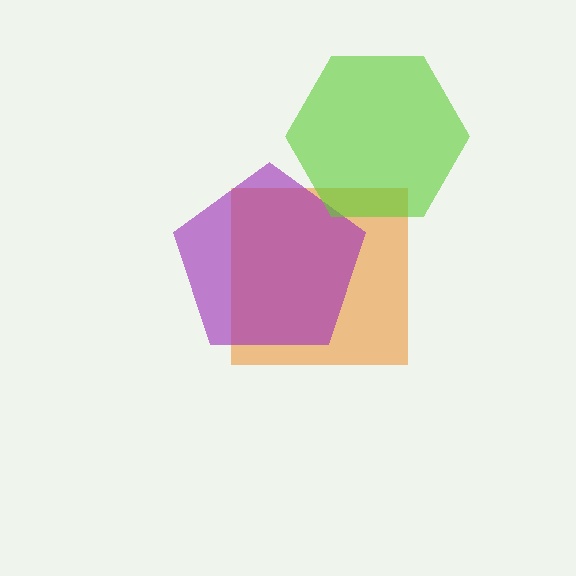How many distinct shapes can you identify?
There are 3 distinct shapes: an orange square, a purple pentagon, a lime hexagon.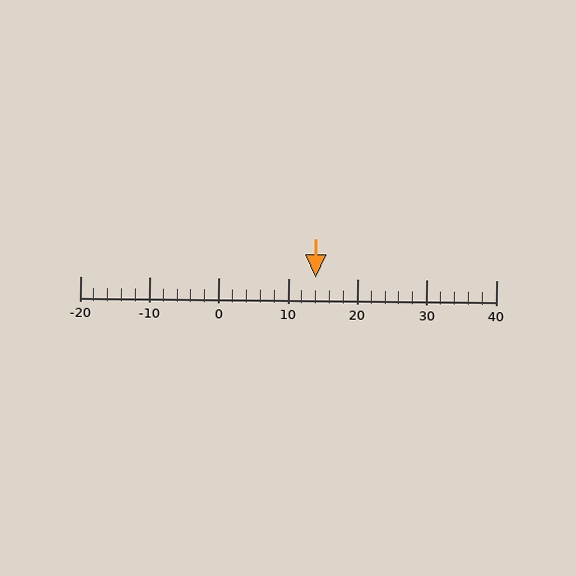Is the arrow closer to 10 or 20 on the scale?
The arrow is closer to 10.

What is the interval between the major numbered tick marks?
The major tick marks are spaced 10 units apart.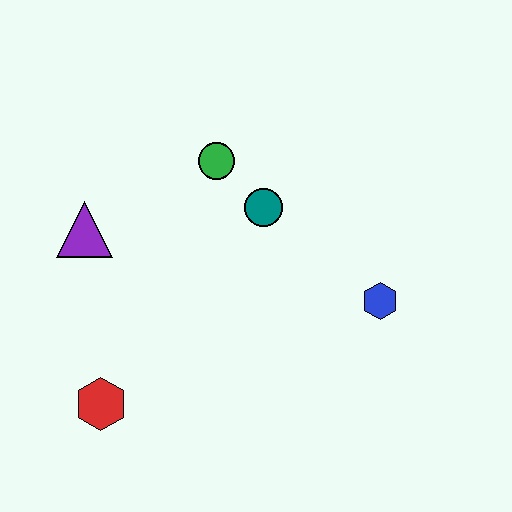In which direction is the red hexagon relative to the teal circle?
The red hexagon is below the teal circle.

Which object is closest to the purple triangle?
The green circle is closest to the purple triangle.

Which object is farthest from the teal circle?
The red hexagon is farthest from the teal circle.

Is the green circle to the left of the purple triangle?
No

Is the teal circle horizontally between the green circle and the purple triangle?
No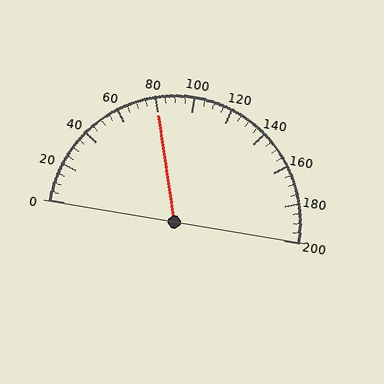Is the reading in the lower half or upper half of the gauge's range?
The reading is in the lower half of the range (0 to 200).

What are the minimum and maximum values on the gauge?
The gauge ranges from 0 to 200.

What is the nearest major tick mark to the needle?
The nearest major tick mark is 80.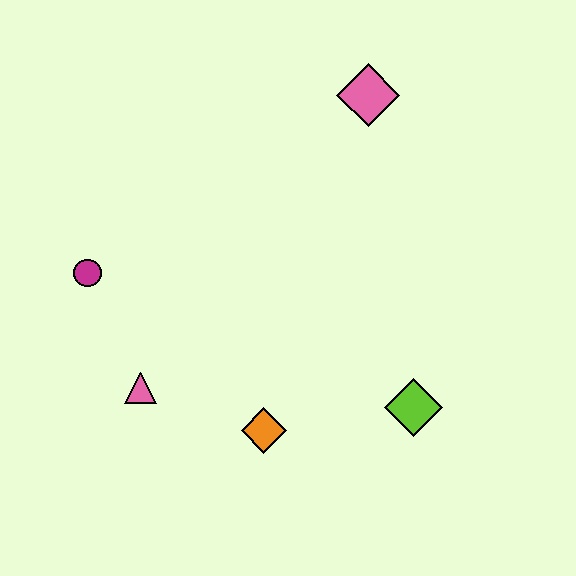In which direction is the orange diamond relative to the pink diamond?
The orange diamond is below the pink diamond.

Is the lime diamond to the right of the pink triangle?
Yes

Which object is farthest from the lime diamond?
The magenta circle is farthest from the lime diamond.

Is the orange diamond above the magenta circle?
No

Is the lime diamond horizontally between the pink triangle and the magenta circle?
No